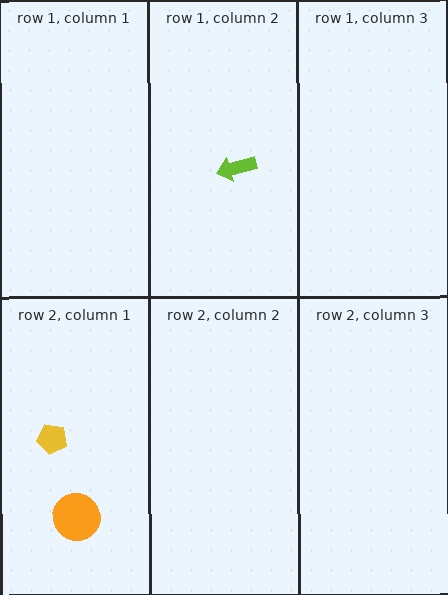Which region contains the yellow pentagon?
The row 2, column 1 region.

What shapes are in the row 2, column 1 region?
The yellow pentagon, the orange circle.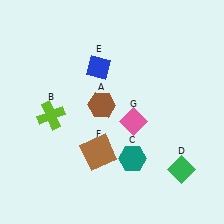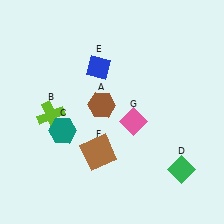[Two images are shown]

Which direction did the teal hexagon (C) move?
The teal hexagon (C) moved left.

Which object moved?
The teal hexagon (C) moved left.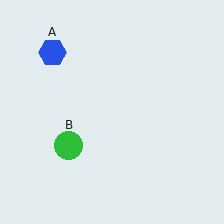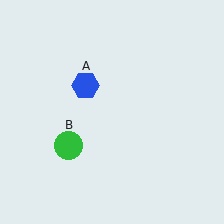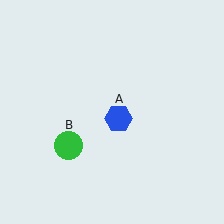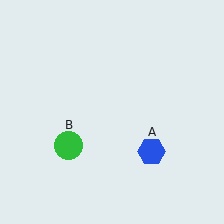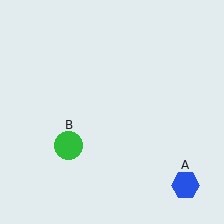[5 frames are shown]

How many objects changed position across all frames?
1 object changed position: blue hexagon (object A).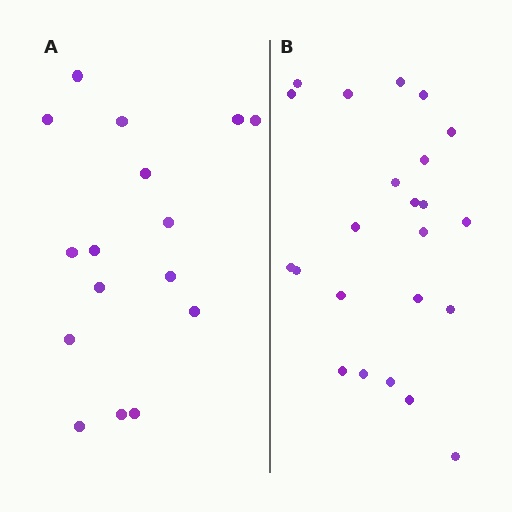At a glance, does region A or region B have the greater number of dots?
Region B (the right region) has more dots.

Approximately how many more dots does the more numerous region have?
Region B has roughly 8 or so more dots than region A.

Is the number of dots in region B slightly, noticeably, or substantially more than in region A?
Region B has noticeably more, but not dramatically so. The ratio is roughly 1.4 to 1.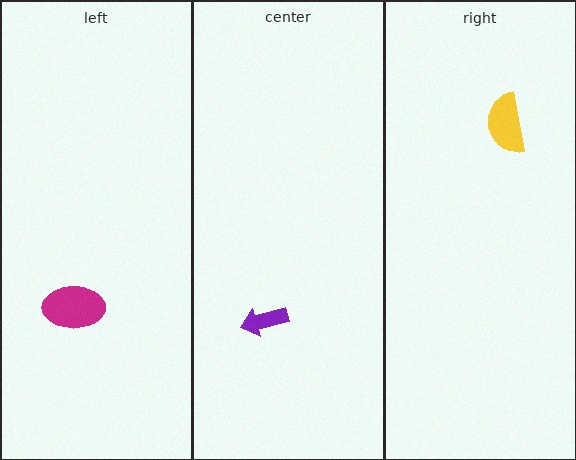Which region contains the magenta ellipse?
The left region.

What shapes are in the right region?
The yellow semicircle.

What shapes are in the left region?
The magenta ellipse.